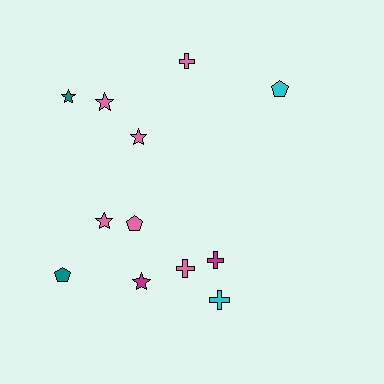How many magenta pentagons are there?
There are no magenta pentagons.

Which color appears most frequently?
Pink, with 6 objects.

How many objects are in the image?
There are 12 objects.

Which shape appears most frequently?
Star, with 5 objects.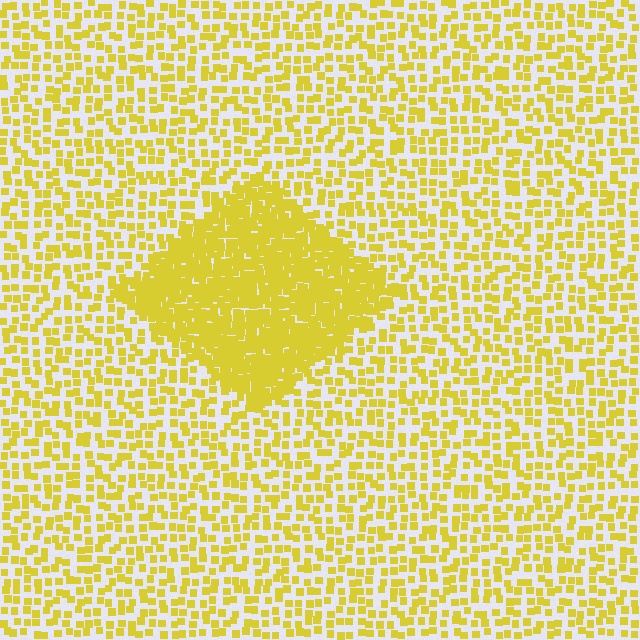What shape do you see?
I see a diamond.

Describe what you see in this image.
The image contains small yellow elements arranged at two different densities. A diamond-shaped region is visible where the elements are more densely packed than the surrounding area.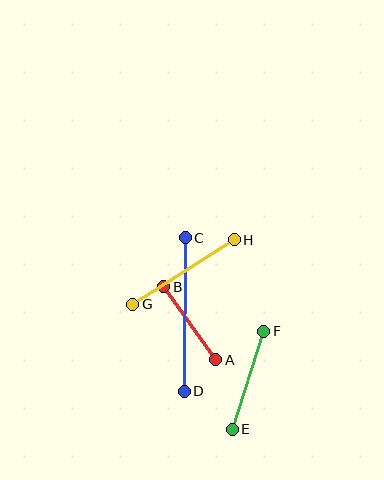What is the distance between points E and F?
The distance is approximately 103 pixels.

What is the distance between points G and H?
The distance is approximately 120 pixels.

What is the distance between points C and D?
The distance is approximately 153 pixels.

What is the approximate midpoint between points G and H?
The midpoint is at approximately (184, 272) pixels.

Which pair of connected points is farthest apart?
Points C and D are farthest apart.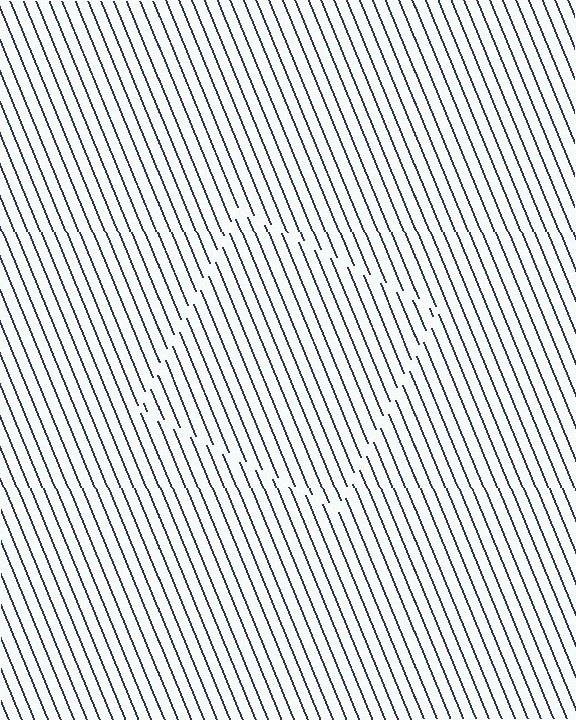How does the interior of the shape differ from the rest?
The interior of the shape contains the same grating, shifted by half a period — the contour is defined by the phase discontinuity where line-ends from the inner and outer gratings abut.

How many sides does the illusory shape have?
4 sides — the line-ends trace a square.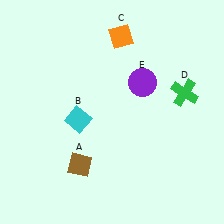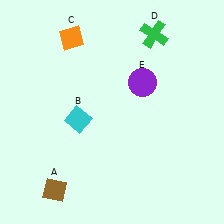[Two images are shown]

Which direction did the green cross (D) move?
The green cross (D) moved up.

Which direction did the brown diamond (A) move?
The brown diamond (A) moved down.